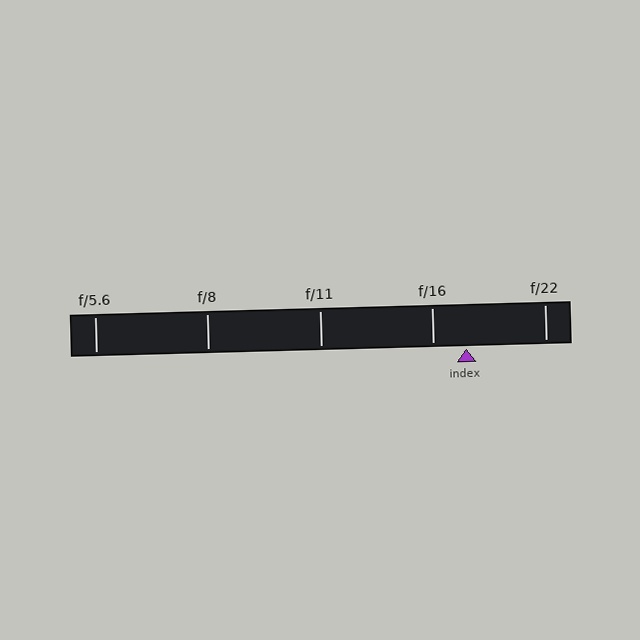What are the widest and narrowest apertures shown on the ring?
The widest aperture shown is f/5.6 and the narrowest is f/22.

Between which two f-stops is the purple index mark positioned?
The index mark is between f/16 and f/22.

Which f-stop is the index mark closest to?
The index mark is closest to f/16.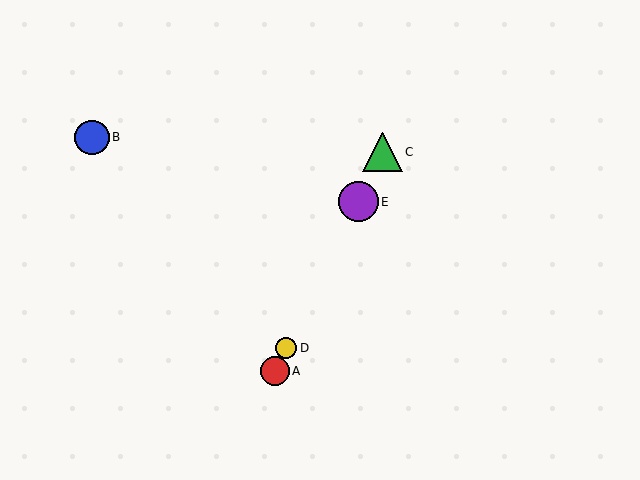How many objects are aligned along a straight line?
4 objects (A, C, D, E) are aligned along a straight line.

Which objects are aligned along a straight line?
Objects A, C, D, E are aligned along a straight line.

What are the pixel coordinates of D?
Object D is at (286, 348).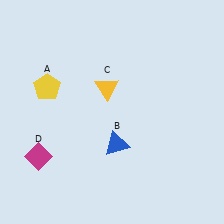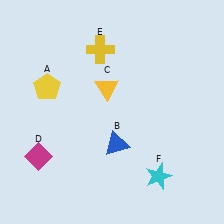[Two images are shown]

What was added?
A yellow cross (E), a cyan star (F) were added in Image 2.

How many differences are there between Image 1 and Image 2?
There are 2 differences between the two images.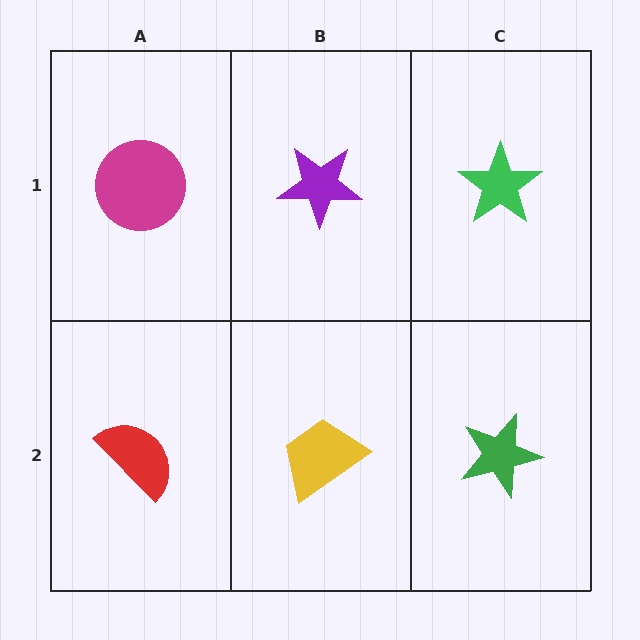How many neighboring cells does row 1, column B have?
3.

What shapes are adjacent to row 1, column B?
A yellow trapezoid (row 2, column B), a magenta circle (row 1, column A), a green star (row 1, column C).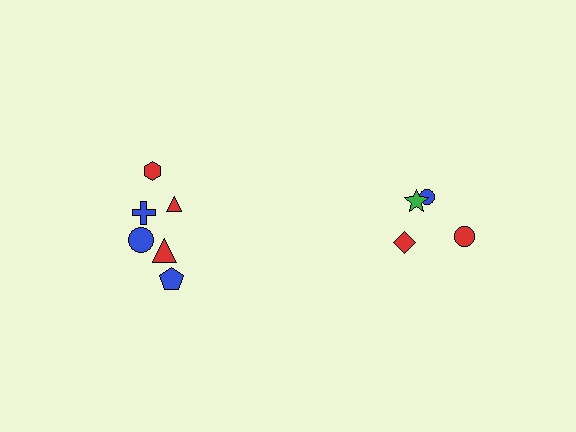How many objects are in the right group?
There are 4 objects.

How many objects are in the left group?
There are 6 objects.